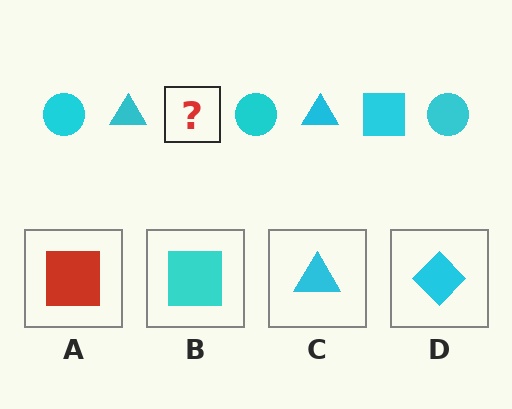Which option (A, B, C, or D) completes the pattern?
B.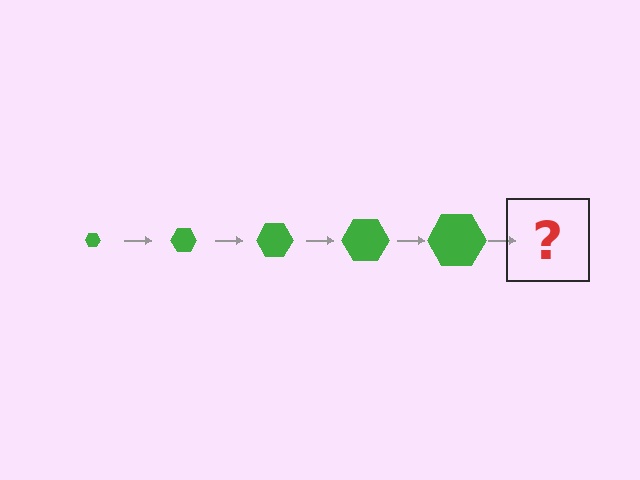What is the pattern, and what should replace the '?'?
The pattern is that the hexagon gets progressively larger each step. The '?' should be a green hexagon, larger than the previous one.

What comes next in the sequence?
The next element should be a green hexagon, larger than the previous one.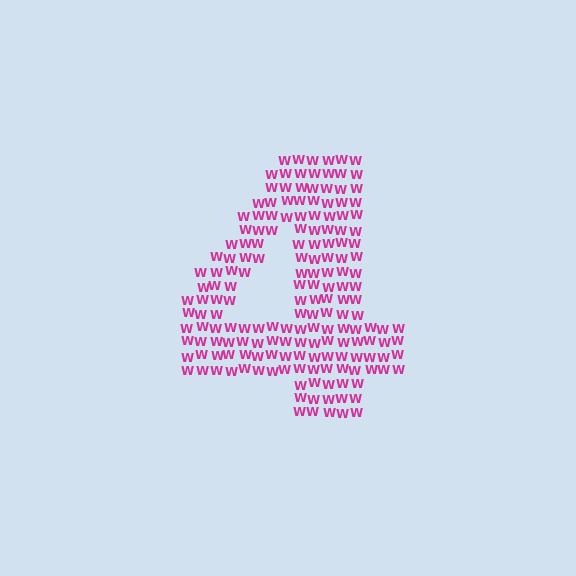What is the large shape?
The large shape is the digit 4.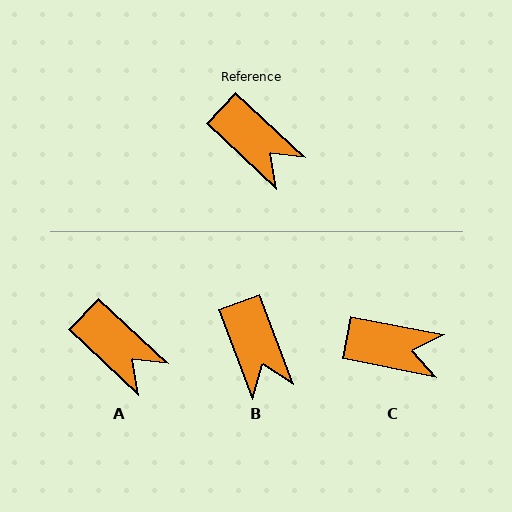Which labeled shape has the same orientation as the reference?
A.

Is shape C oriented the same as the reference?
No, it is off by about 32 degrees.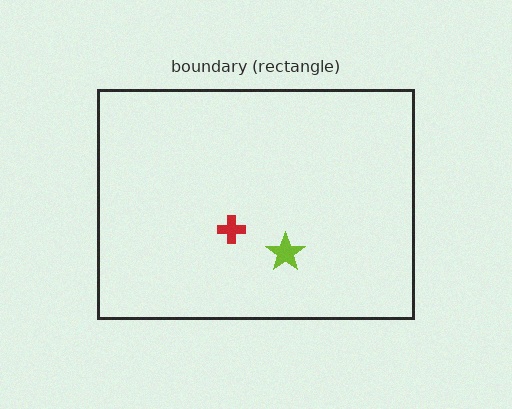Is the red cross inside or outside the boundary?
Inside.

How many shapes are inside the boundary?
2 inside, 0 outside.